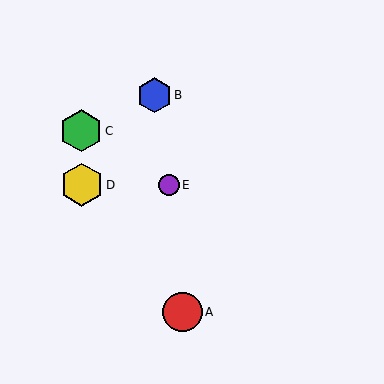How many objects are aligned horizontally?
2 objects (D, E) are aligned horizontally.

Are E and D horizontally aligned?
Yes, both are at y≈185.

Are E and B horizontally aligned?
No, E is at y≈185 and B is at y≈95.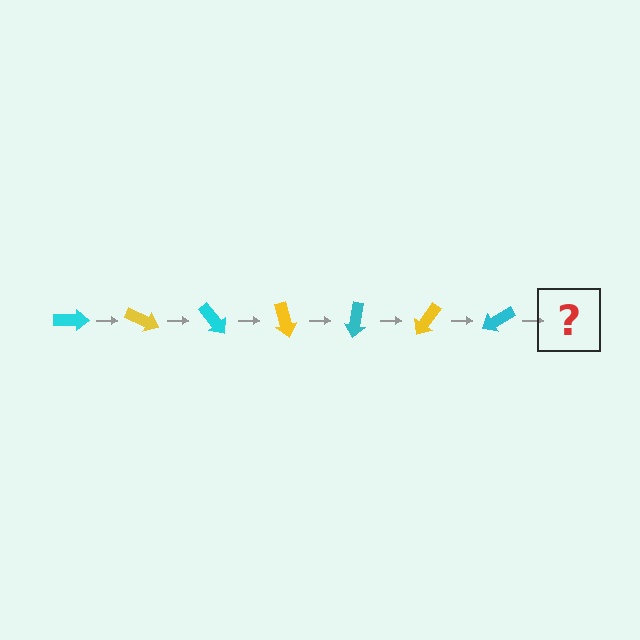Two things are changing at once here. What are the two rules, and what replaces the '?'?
The two rules are that it rotates 25 degrees each step and the color cycles through cyan and yellow. The '?' should be a yellow arrow, rotated 175 degrees from the start.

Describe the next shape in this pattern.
It should be a yellow arrow, rotated 175 degrees from the start.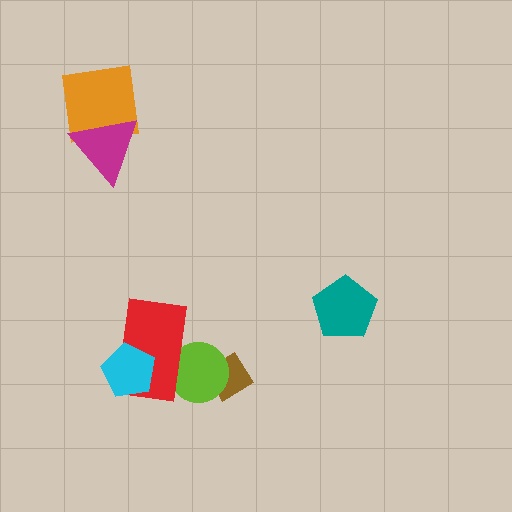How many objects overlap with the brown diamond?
1 object overlaps with the brown diamond.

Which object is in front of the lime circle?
The red rectangle is in front of the lime circle.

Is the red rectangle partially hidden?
Yes, it is partially covered by another shape.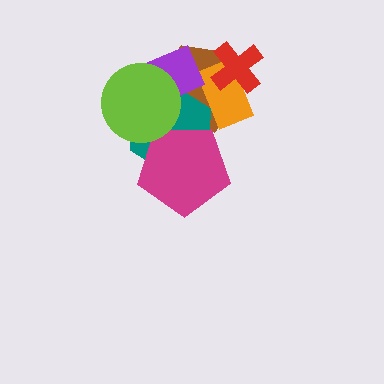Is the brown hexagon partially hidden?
Yes, it is partially covered by another shape.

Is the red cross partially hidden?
No, no other shape covers it.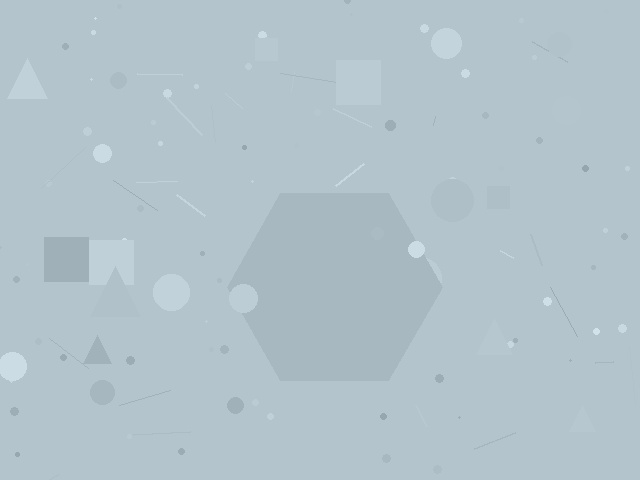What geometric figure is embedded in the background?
A hexagon is embedded in the background.